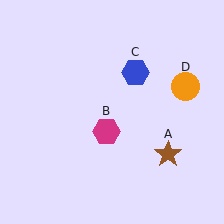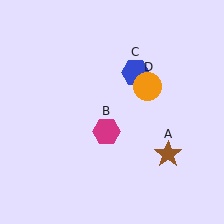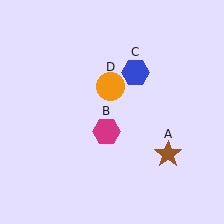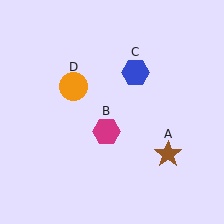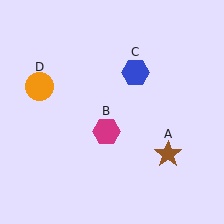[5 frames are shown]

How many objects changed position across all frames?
1 object changed position: orange circle (object D).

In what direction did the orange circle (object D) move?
The orange circle (object D) moved left.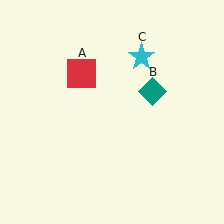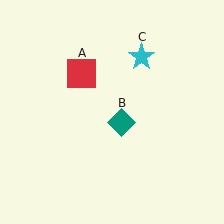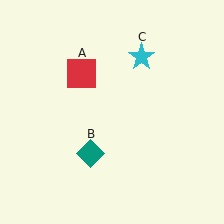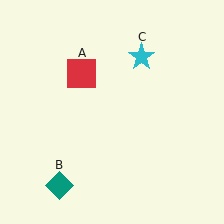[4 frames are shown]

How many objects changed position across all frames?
1 object changed position: teal diamond (object B).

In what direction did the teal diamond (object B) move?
The teal diamond (object B) moved down and to the left.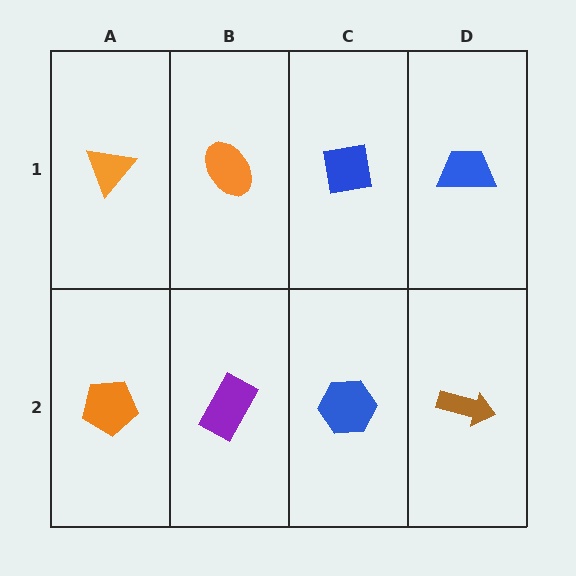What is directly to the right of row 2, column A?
A purple rectangle.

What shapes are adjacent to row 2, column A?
An orange triangle (row 1, column A), a purple rectangle (row 2, column B).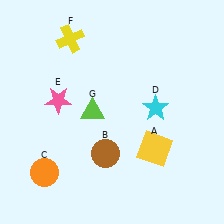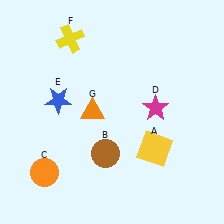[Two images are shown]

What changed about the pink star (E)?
In Image 1, E is pink. In Image 2, it changed to blue.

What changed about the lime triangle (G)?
In Image 1, G is lime. In Image 2, it changed to orange.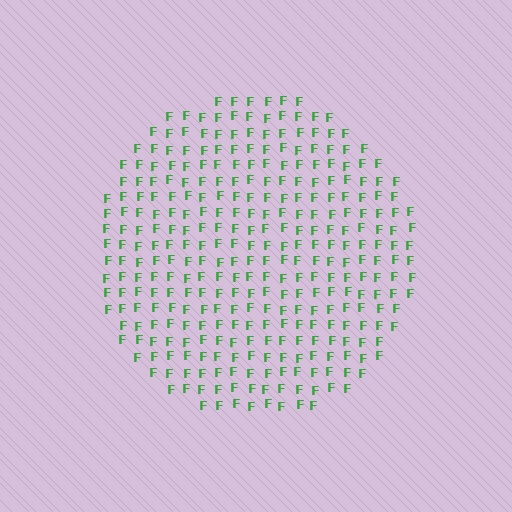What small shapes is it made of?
It is made of small letter F's.